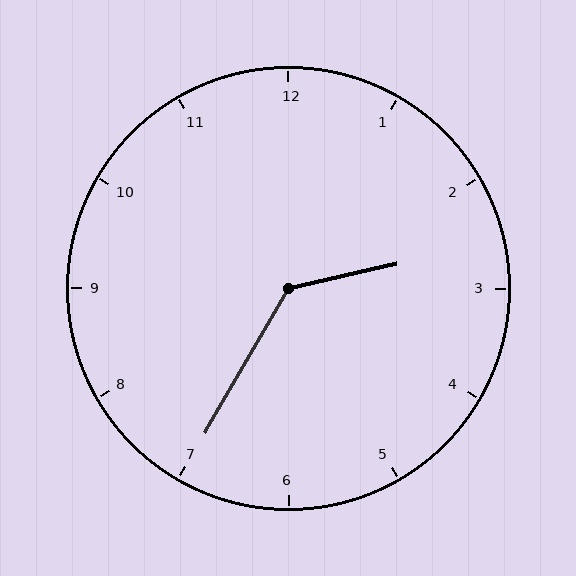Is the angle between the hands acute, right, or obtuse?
It is obtuse.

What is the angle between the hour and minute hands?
Approximately 132 degrees.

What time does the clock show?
2:35.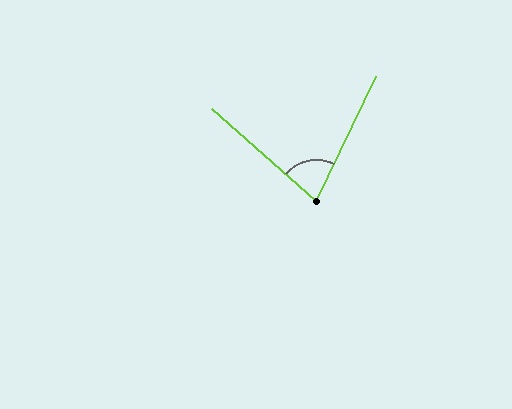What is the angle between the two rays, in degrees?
Approximately 74 degrees.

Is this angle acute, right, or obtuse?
It is acute.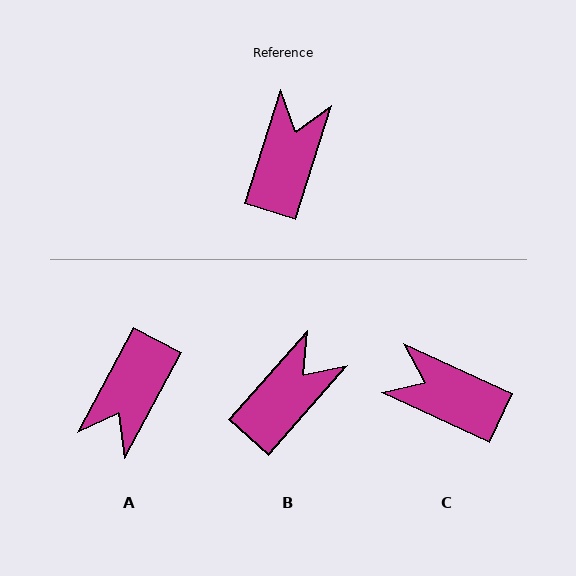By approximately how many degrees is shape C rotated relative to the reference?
Approximately 83 degrees counter-clockwise.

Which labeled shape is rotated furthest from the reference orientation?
A, about 169 degrees away.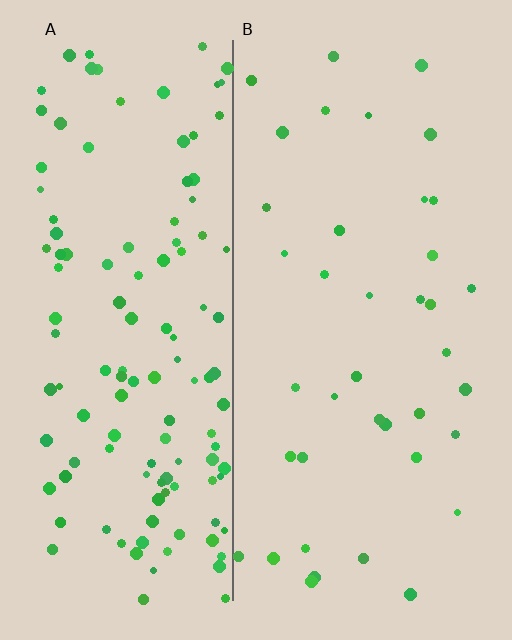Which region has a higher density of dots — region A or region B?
A (the left).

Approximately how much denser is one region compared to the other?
Approximately 3.2× — region A over region B.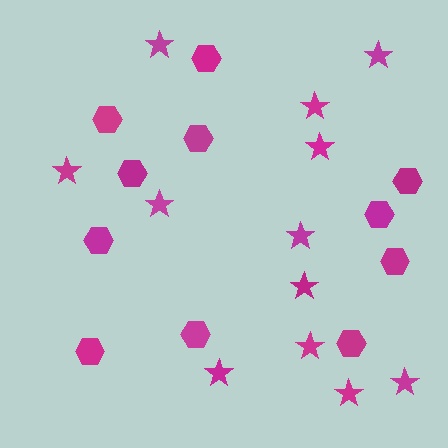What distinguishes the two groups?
There are 2 groups: one group of hexagons (11) and one group of stars (12).